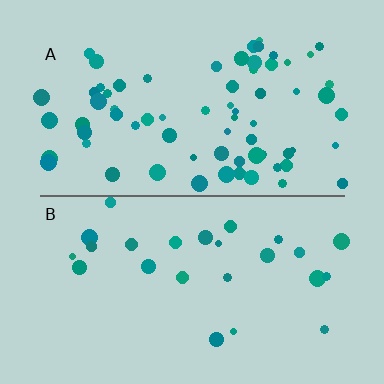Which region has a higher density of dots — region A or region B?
A (the top).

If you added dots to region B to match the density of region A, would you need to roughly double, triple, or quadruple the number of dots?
Approximately triple.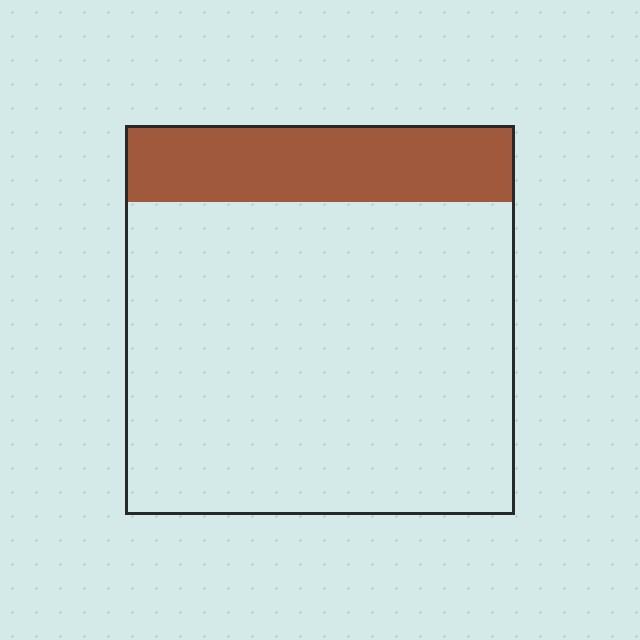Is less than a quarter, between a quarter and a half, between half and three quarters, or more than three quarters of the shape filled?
Less than a quarter.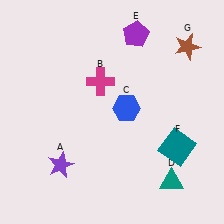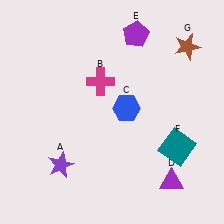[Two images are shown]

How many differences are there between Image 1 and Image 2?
There is 1 difference between the two images.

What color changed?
The triangle (D) changed from teal in Image 1 to purple in Image 2.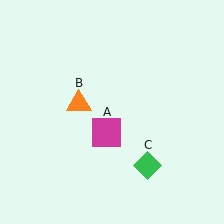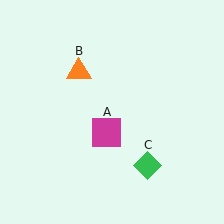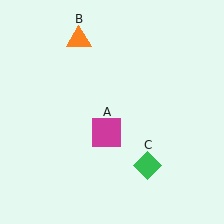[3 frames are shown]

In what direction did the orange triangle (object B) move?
The orange triangle (object B) moved up.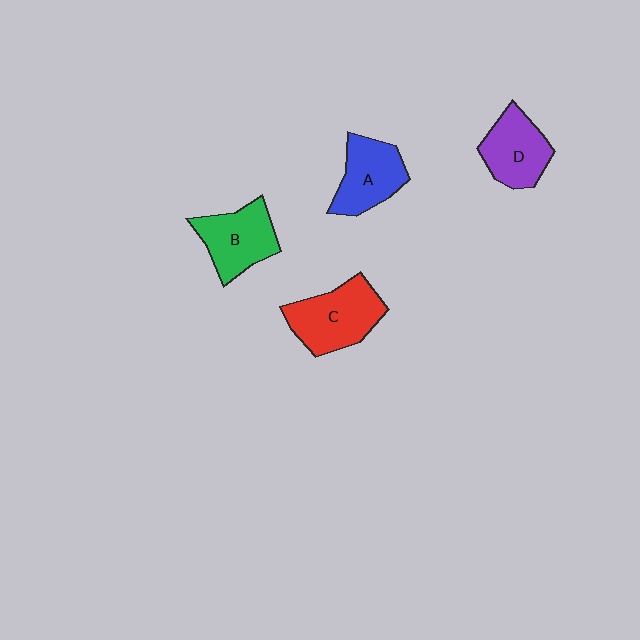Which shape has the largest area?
Shape C (red).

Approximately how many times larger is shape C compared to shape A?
Approximately 1.2 times.